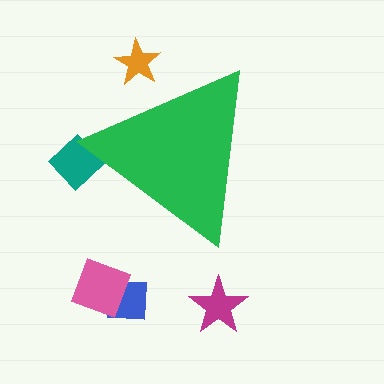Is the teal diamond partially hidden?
Yes, the teal diamond is partially hidden behind the green triangle.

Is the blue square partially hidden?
No, the blue square is fully visible.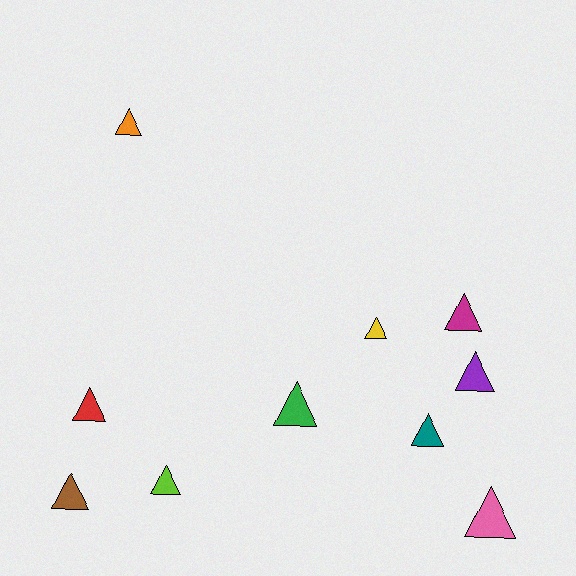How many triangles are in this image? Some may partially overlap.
There are 10 triangles.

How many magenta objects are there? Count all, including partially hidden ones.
There is 1 magenta object.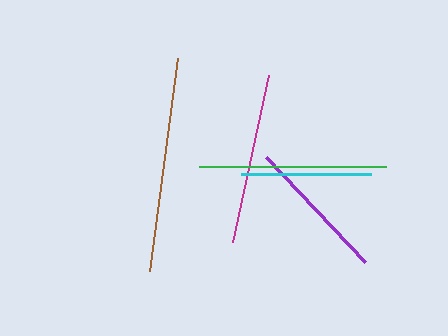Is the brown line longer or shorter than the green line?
The brown line is longer than the green line.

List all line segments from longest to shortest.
From longest to shortest: brown, green, magenta, purple, cyan.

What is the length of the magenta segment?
The magenta segment is approximately 171 pixels long.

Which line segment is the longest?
The brown line is the longest at approximately 215 pixels.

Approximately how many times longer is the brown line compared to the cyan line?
The brown line is approximately 1.7 times the length of the cyan line.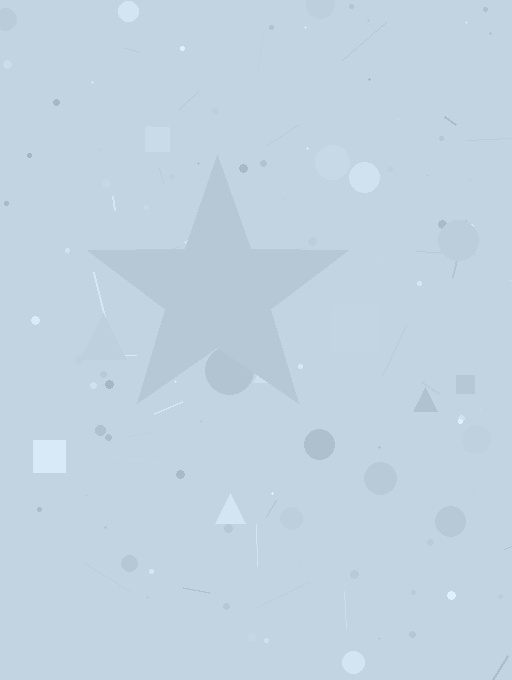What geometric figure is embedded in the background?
A star is embedded in the background.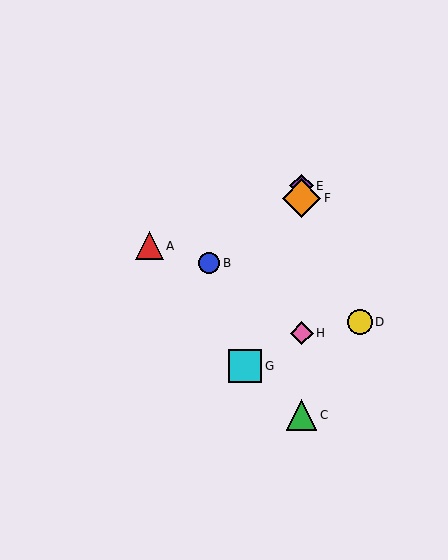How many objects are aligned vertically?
4 objects (C, E, F, H) are aligned vertically.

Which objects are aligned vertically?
Objects C, E, F, H are aligned vertically.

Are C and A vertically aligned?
No, C is at x≈302 and A is at x≈149.